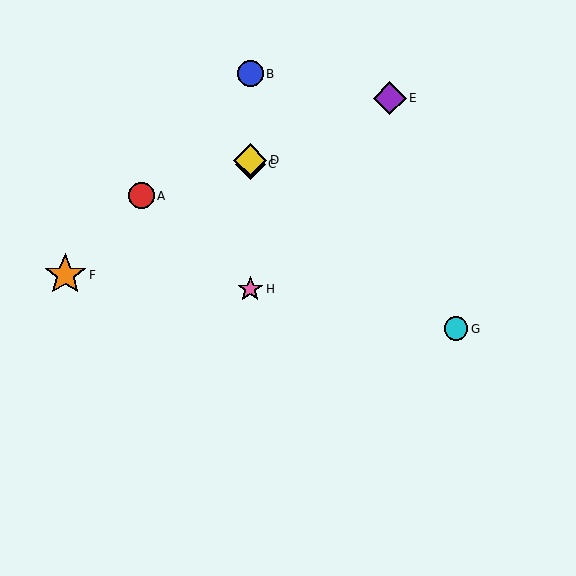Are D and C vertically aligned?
Yes, both are at x≈250.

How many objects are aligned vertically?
4 objects (B, C, D, H) are aligned vertically.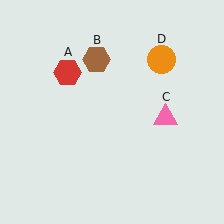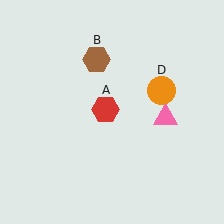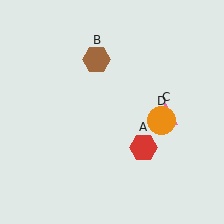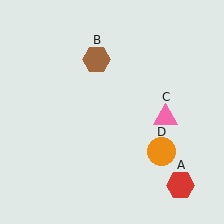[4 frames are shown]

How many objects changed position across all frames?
2 objects changed position: red hexagon (object A), orange circle (object D).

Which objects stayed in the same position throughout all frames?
Brown hexagon (object B) and pink triangle (object C) remained stationary.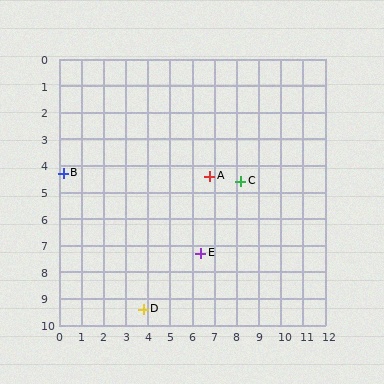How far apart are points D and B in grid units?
Points D and B are about 6.2 grid units apart.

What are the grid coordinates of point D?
Point D is at approximately (3.8, 9.4).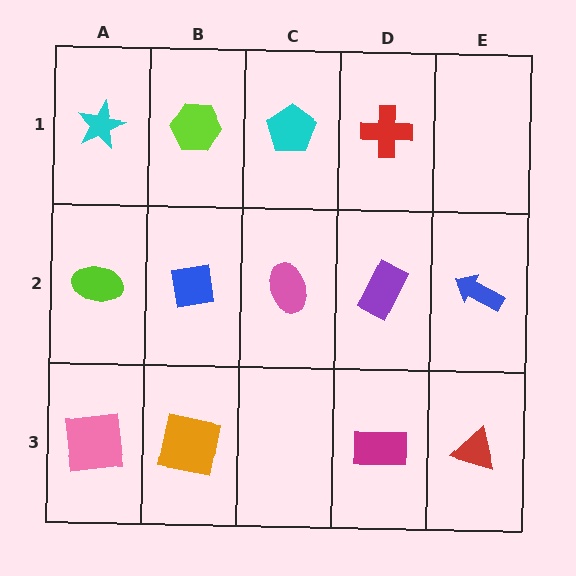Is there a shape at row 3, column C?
No, that cell is empty.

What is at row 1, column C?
A cyan pentagon.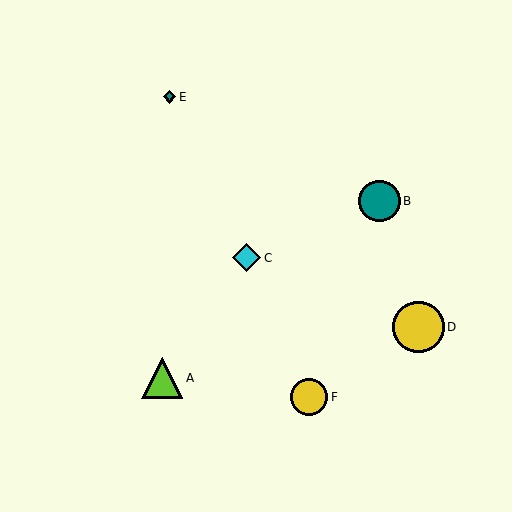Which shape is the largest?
The yellow circle (labeled D) is the largest.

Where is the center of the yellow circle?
The center of the yellow circle is at (418, 327).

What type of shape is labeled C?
Shape C is a cyan diamond.